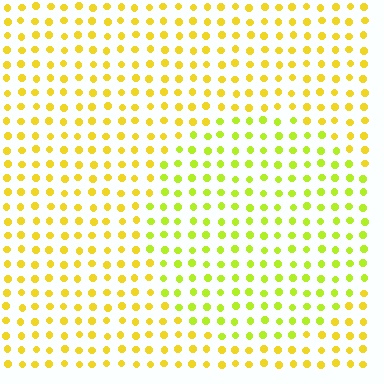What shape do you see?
I see a circle.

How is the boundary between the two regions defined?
The boundary is defined purely by a slight shift in hue (about 27 degrees). Spacing, size, and orientation are identical on both sides.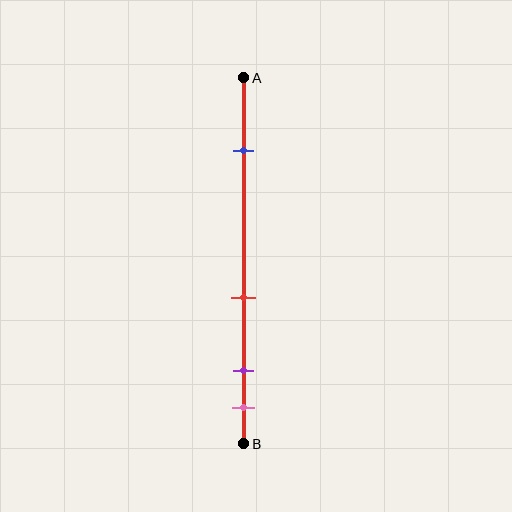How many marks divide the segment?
There are 4 marks dividing the segment.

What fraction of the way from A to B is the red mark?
The red mark is approximately 60% (0.6) of the way from A to B.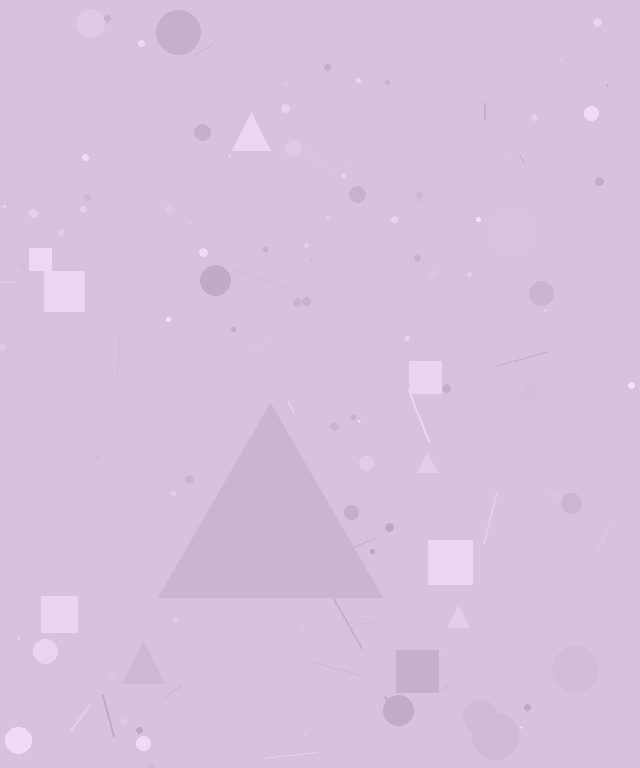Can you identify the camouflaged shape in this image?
The camouflaged shape is a triangle.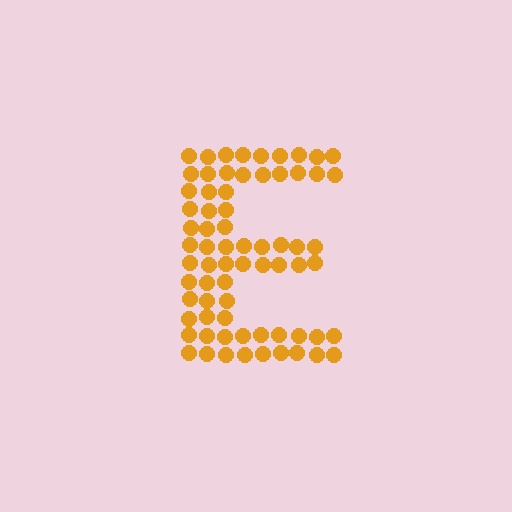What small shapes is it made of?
It is made of small circles.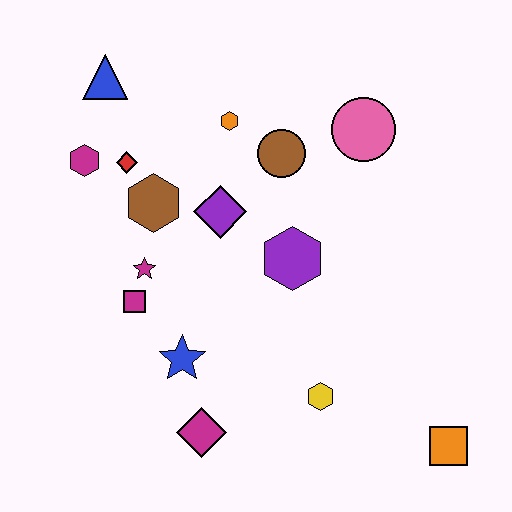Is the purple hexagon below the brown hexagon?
Yes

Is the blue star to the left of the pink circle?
Yes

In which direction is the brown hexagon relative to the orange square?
The brown hexagon is to the left of the orange square.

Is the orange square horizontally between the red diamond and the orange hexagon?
No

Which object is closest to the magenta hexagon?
The red diamond is closest to the magenta hexagon.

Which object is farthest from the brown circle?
The orange square is farthest from the brown circle.